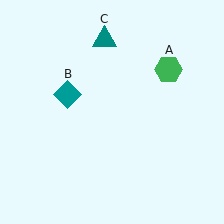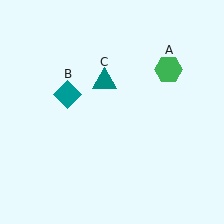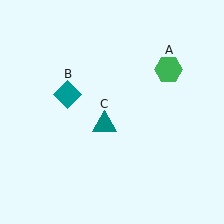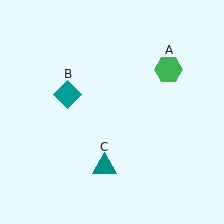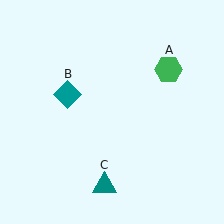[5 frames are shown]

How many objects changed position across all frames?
1 object changed position: teal triangle (object C).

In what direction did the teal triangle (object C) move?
The teal triangle (object C) moved down.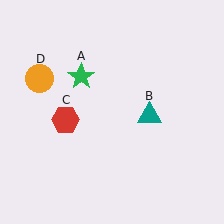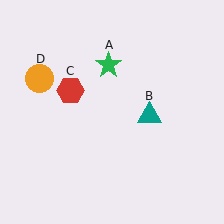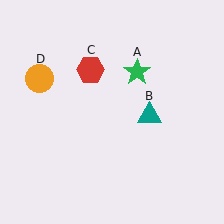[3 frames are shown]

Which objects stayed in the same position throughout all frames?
Teal triangle (object B) and orange circle (object D) remained stationary.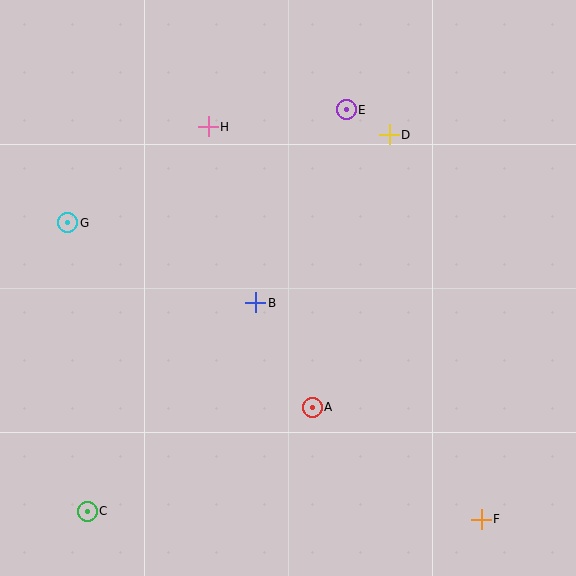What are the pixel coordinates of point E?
Point E is at (346, 110).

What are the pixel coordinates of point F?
Point F is at (481, 519).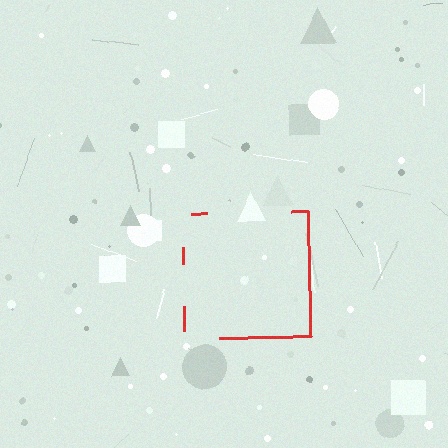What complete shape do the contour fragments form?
The contour fragments form a square.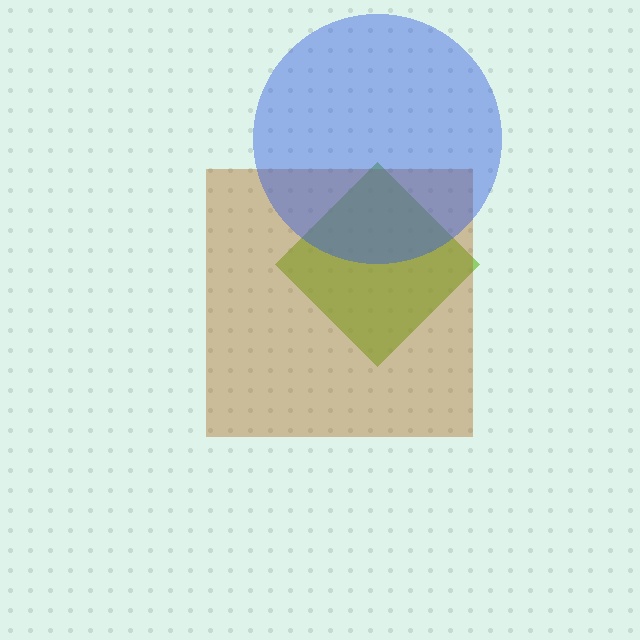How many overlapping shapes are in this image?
There are 3 overlapping shapes in the image.